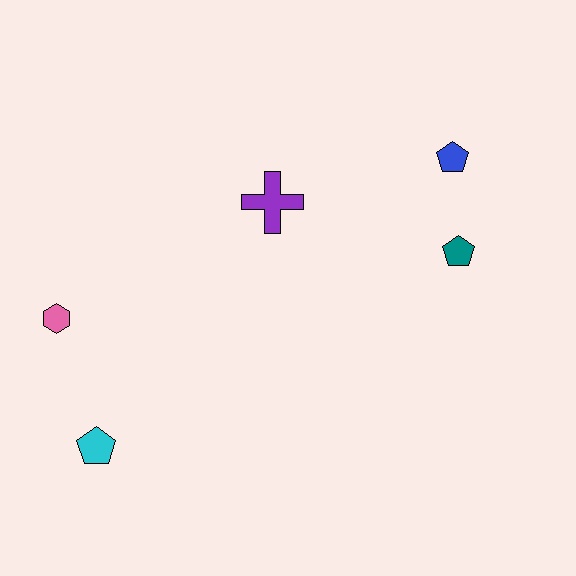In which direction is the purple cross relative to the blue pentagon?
The purple cross is to the left of the blue pentagon.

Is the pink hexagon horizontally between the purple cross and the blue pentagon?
No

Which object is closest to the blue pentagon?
The teal pentagon is closest to the blue pentagon.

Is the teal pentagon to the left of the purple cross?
No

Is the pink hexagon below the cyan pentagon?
No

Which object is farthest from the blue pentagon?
The cyan pentagon is farthest from the blue pentagon.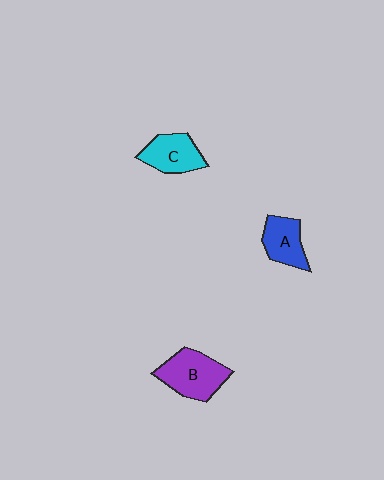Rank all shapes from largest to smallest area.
From largest to smallest: B (purple), C (cyan), A (blue).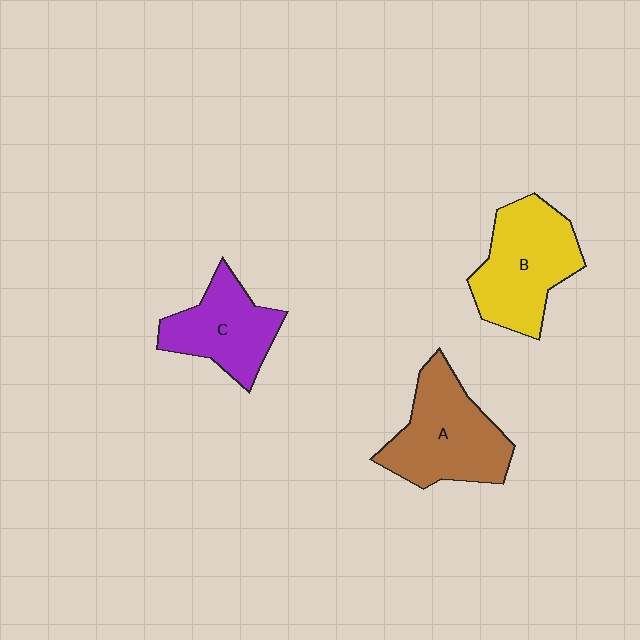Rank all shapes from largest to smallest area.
From largest to smallest: A (brown), B (yellow), C (purple).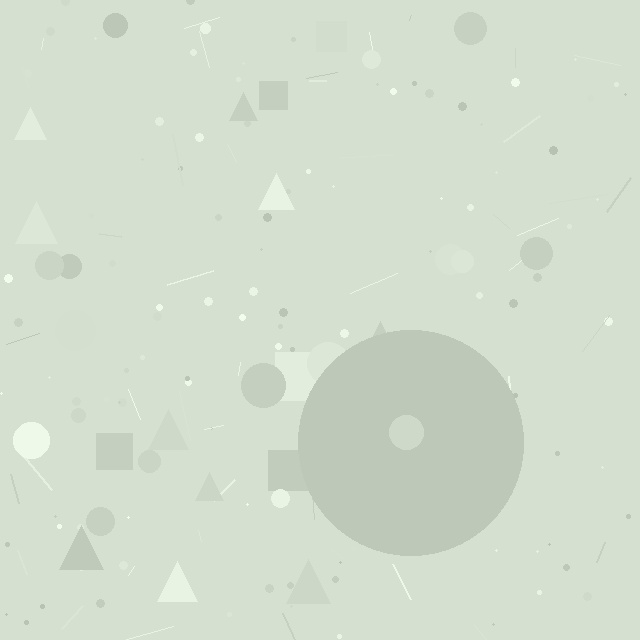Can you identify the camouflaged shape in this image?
The camouflaged shape is a circle.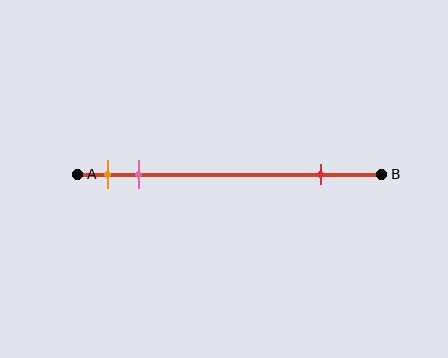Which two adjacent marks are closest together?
The orange and pink marks are the closest adjacent pair.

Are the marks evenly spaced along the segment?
No, the marks are not evenly spaced.